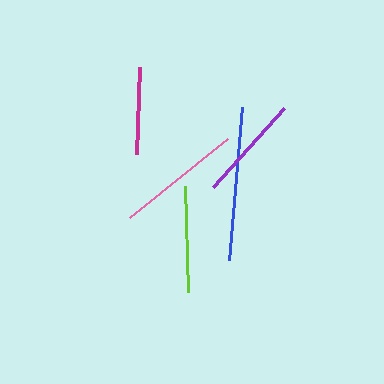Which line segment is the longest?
The blue line is the longest at approximately 154 pixels.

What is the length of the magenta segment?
The magenta segment is approximately 87 pixels long.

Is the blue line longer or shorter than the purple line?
The blue line is longer than the purple line.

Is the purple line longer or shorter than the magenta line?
The purple line is longer than the magenta line.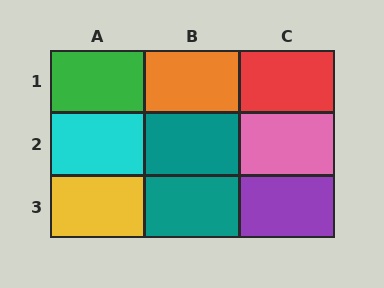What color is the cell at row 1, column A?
Green.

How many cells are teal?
2 cells are teal.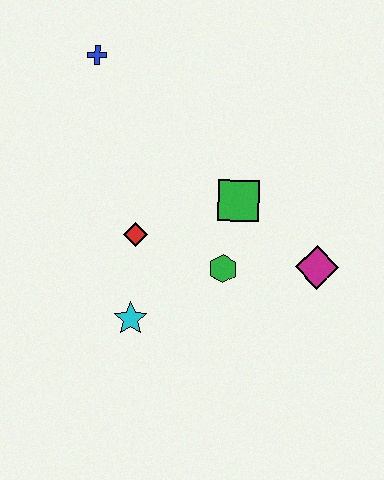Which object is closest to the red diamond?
The cyan star is closest to the red diamond.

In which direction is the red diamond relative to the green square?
The red diamond is to the left of the green square.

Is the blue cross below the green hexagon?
No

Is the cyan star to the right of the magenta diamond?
No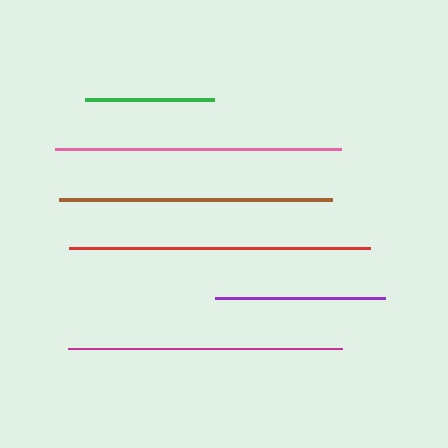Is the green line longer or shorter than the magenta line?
The magenta line is longer than the green line.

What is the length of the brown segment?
The brown segment is approximately 272 pixels long.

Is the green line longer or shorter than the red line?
The red line is longer than the green line.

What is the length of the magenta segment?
The magenta segment is approximately 274 pixels long.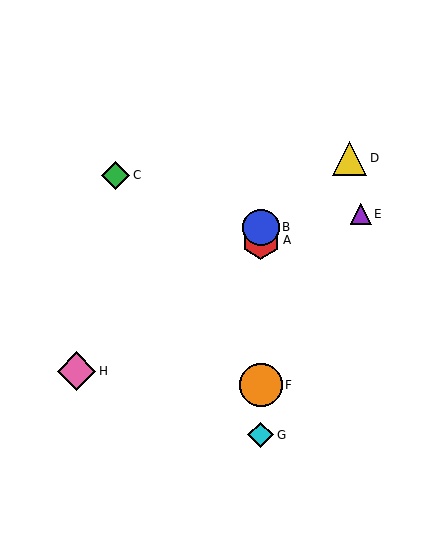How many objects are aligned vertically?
4 objects (A, B, F, G) are aligned vertically.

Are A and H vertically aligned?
No, A is at x≈261 and H is at x≈77.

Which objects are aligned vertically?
Objects A, B, F, G are aligned vertically.